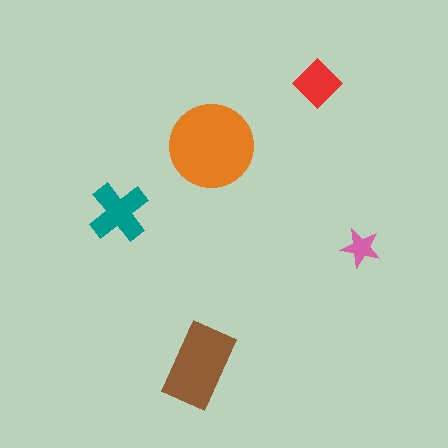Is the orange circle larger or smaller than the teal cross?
Larger.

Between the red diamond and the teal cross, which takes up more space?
The teal cross.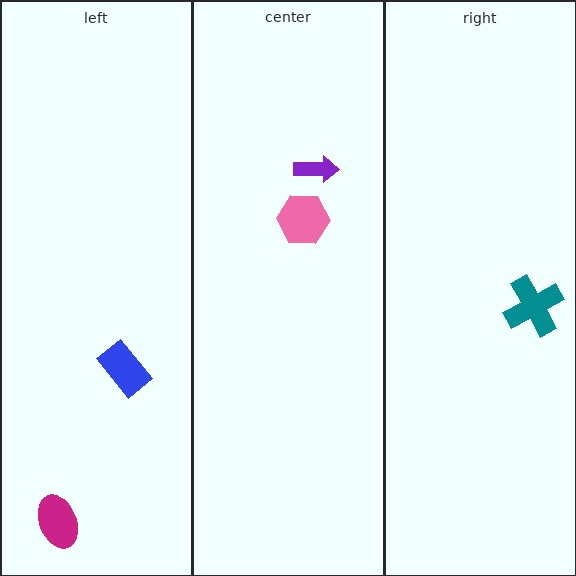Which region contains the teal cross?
The right region.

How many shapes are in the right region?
1.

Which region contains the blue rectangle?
The left region.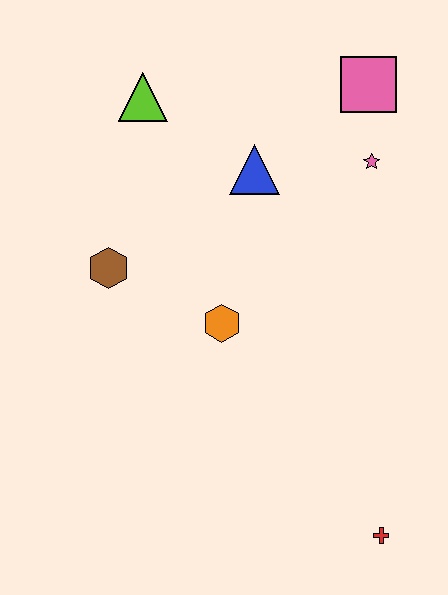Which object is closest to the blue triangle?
The pink star is closest to the blue triangle.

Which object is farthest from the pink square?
The red cross is farthest from the pink square.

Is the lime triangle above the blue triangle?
Yes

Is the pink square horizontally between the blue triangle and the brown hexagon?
No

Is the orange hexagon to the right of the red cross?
No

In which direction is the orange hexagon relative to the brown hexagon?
The orange hexagon is to the right of the brown hexagon.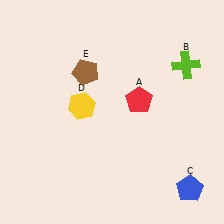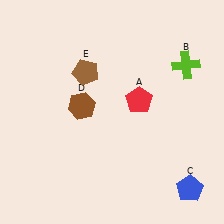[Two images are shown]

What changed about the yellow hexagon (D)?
In Image 1, D is yellow. In Image 2, it changed to brown.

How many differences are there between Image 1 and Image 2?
There is 1 difference between the two images.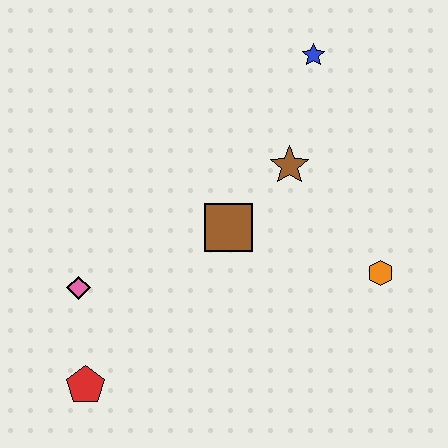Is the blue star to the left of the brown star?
No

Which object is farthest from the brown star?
The red pentagon is farthest from the brown star.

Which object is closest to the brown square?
The brown star is closest to the brown square.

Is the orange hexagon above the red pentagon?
Yes